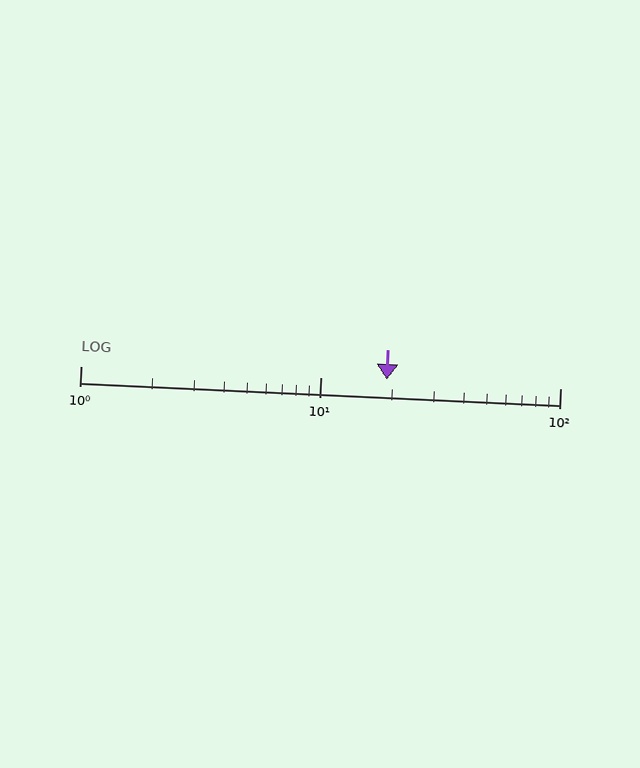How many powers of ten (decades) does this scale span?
The scale spans 2 decades, from 1 to 100.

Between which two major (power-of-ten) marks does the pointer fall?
The pointer is between 10 and 100.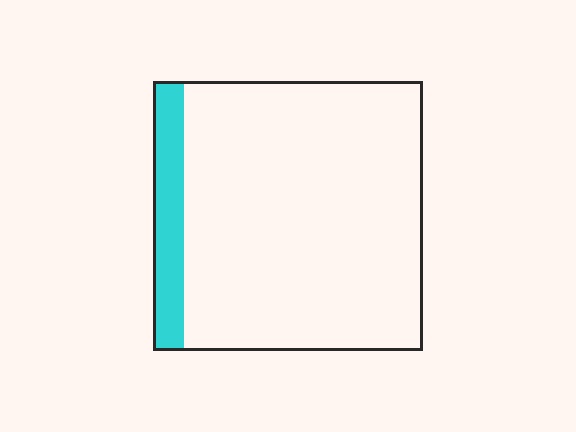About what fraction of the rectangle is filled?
About one eighth (1/8).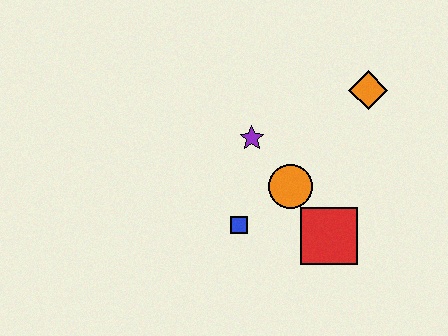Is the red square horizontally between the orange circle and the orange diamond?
Yes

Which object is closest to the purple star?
The orange circle is closest to the purple star.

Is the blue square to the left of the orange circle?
Yes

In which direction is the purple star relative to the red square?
The purple star is above the red square.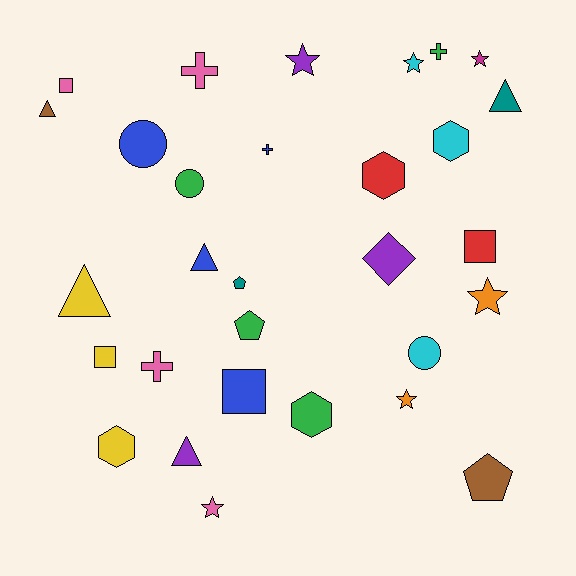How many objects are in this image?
There are 30 objects.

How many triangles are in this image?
There are 5 triangles.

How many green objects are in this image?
There are 4 green objects.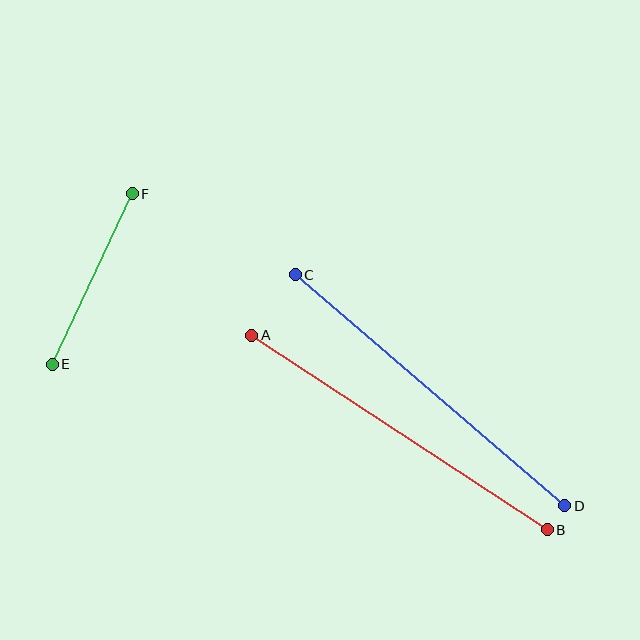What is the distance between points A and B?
The distance is approximately 354 pixels.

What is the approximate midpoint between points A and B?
The midpoint is at approximately (399, 432) pixels.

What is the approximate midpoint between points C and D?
The midpoint is at approximately (430, 390) pixels.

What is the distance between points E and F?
The distance is approximately 188 pixels.